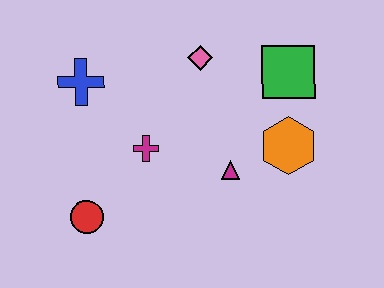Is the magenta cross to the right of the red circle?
Yes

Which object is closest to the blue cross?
The magenta cross is closest to the blue cross.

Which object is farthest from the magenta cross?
The green square is farthest from the magenta cross.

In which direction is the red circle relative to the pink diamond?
The red circle is below the pink diamond.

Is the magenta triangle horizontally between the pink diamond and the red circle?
No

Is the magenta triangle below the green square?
Yes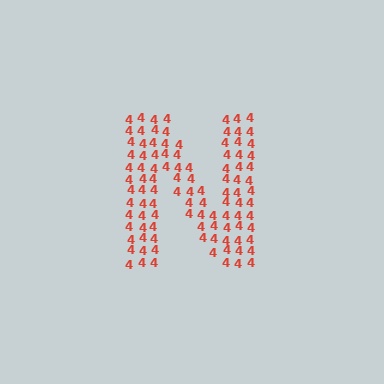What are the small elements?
The small elements are digit 4's.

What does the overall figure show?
The overall figure shows the letter N.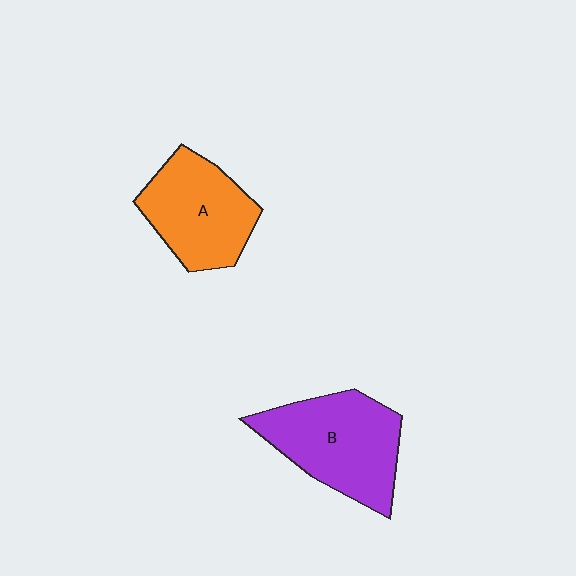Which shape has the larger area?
Shape B (purple).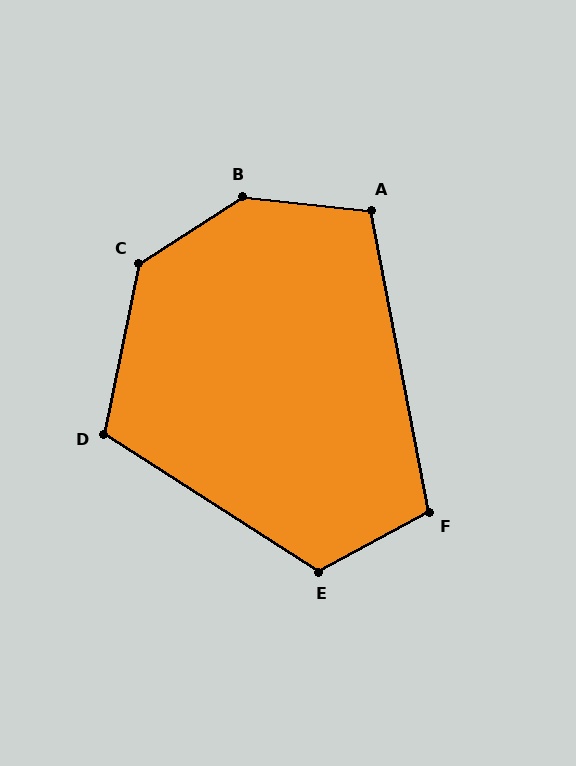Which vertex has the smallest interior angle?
A, at approximately 107 degrees.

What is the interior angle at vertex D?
Approximately 111 degrees (obtuse).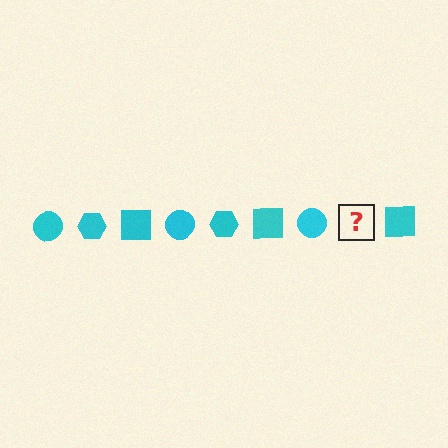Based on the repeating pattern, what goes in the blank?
The blank should be a cyan hexagon.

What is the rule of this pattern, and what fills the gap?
The rule is that the pattern cycles through circle, hexagon, square shapes in cyan. The gap should be filled with a cyan hexagon.